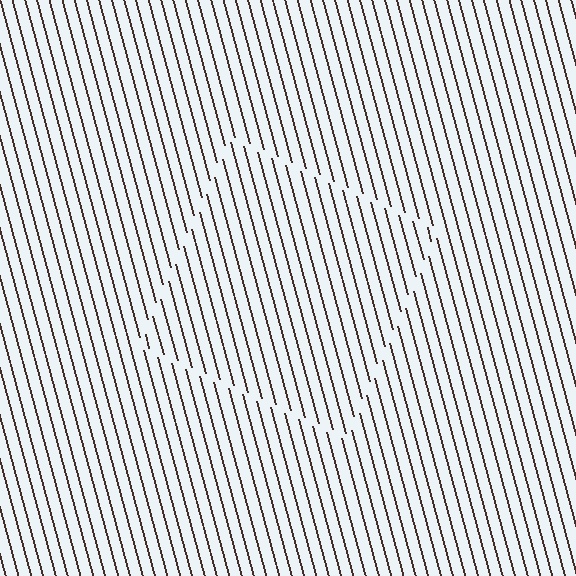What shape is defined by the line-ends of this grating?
An illusory square. The interior of the shape contains the same grating, shifted by half a period — the contour is defined by the phase discontinuity where line-ends from the inner and outer gratings abut.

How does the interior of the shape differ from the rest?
The interior of the shape contains the same grating, shifted by half a period — the contour is defined by the phase discontinuity where line-ends from the inner and outer gratings abut.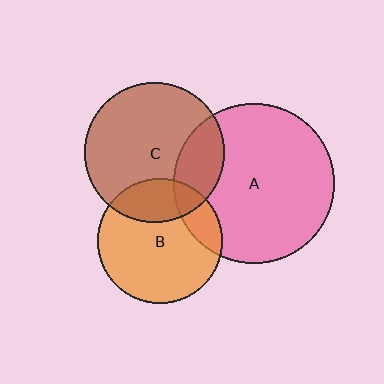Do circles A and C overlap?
Yes.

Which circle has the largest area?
Circle A (pink).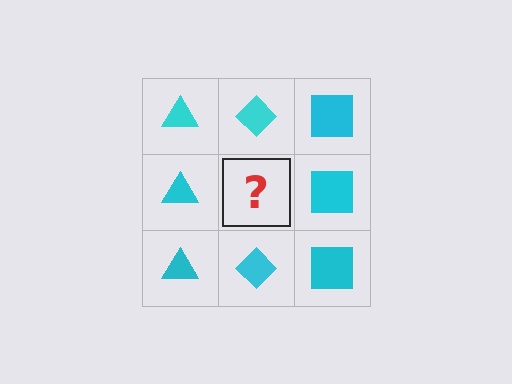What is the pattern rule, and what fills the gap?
The rule is that each column has a consistent shape. The gap should be filled with a cyan diamond.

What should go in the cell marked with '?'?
The missing cell should contain a cyan diamond.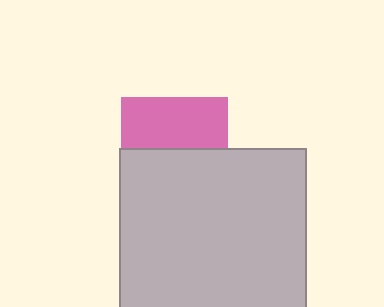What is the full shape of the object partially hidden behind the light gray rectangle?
The partially hidden object is a pink square.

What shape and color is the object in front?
The object in front is a light gray rectangle.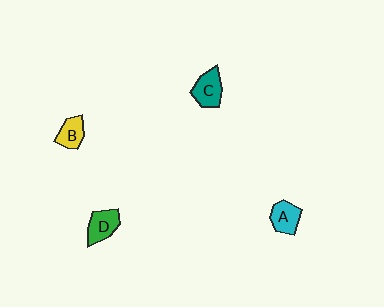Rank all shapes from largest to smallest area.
From largest to smallest: C (teal), D (green), A (cyan), B (yellow).